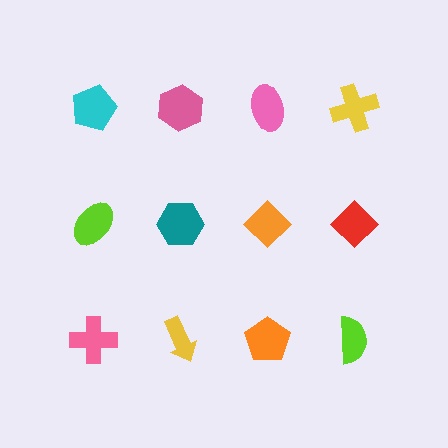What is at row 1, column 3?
A pink ellipse.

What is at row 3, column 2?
A yellow arrow.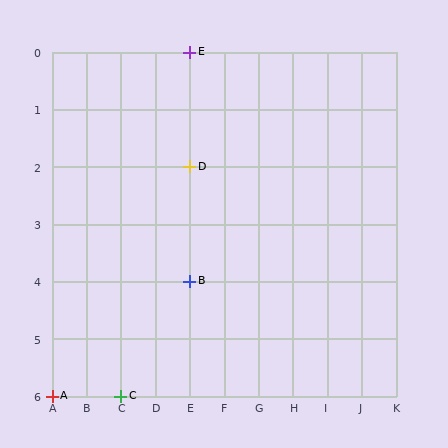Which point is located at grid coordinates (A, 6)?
Point A is at (A, 6).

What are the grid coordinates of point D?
Point D is at grid coordinates (E, 2).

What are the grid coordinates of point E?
Point E is at grid coordinates (E, 0).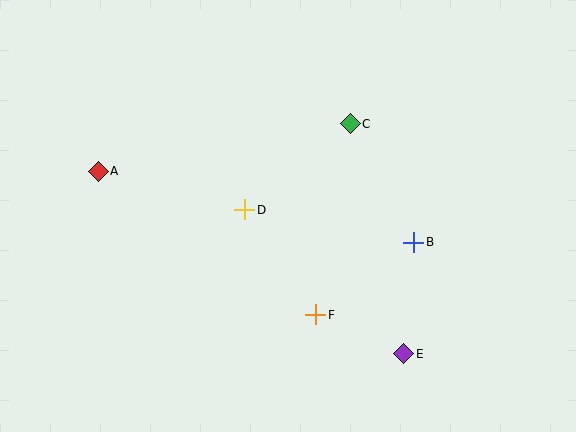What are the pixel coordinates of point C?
Point C is at (350, 124).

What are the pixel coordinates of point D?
Point D is at (245, 210).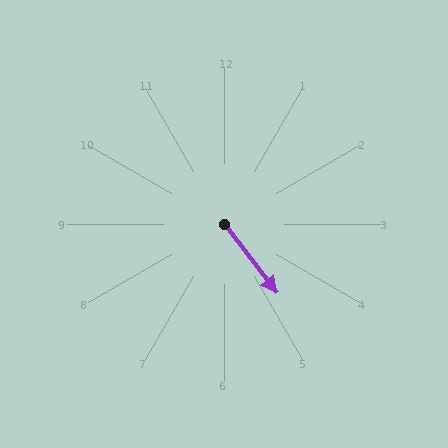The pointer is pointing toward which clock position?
Roughly 5 o'clock.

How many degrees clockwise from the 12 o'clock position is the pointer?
Approximately 142 degrees.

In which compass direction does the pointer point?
Southeast.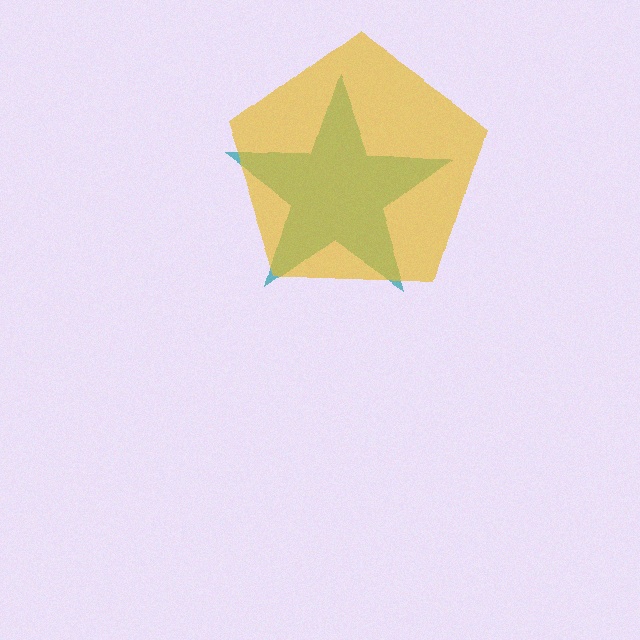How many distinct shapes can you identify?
There are 2 distinct shapes: a teal star, a yellow pentagon.